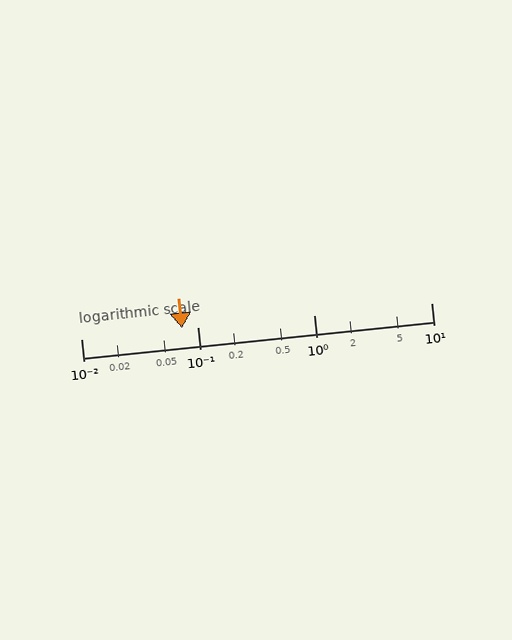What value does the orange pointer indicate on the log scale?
The pointer indicates approximately 0.073.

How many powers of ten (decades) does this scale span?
The scale spans 3 decades, from 0.01 to 10.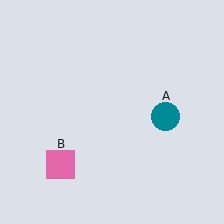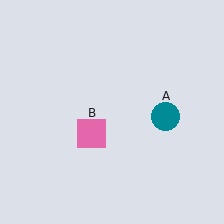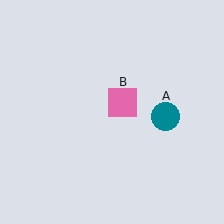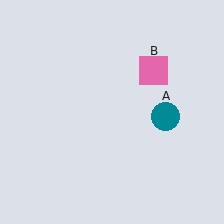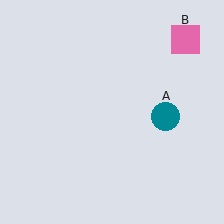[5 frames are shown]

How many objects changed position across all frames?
1 object changed position: pink square (object B).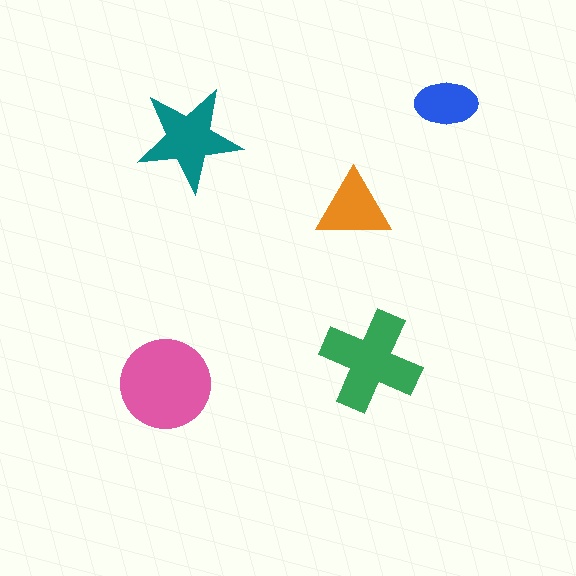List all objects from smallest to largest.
The blue ellipse, the orange triangle, the teal star, the green cross, the pink circle.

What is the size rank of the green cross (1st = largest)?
2nd.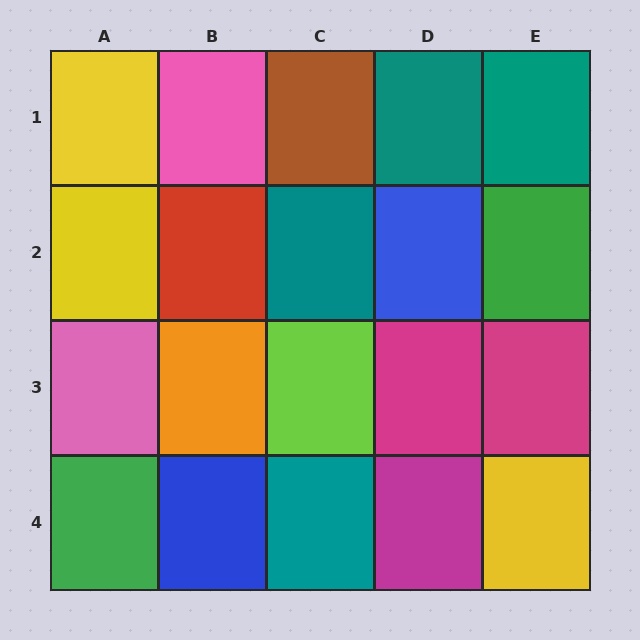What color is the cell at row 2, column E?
Green.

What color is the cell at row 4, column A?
Green.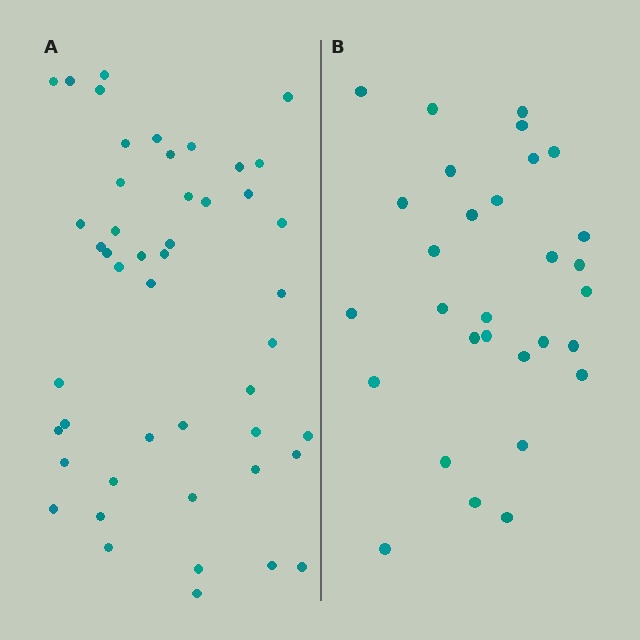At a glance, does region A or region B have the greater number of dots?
Region A (the left region) has more dots.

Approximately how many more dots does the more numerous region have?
Region A has approximately 15 more dots than region B.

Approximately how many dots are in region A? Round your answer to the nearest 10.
About 50 dots. (The exact count is 47, which rounds to 50.)